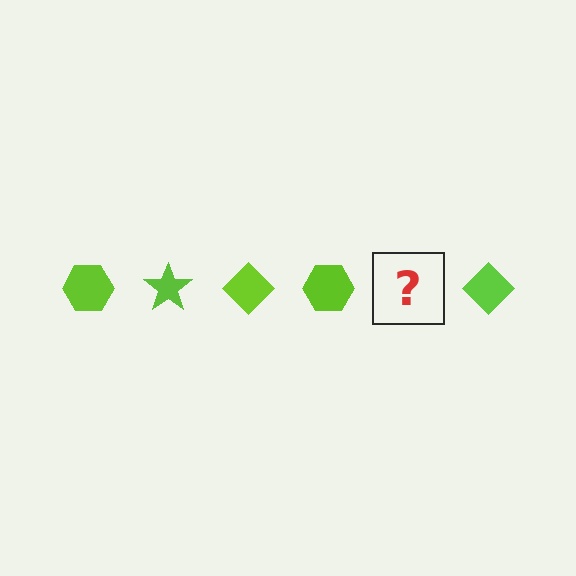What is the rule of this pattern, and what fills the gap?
The rule is that the pattern cycles through hexagon, star, diamond shapes in lime. The gap should be filled with a lime star.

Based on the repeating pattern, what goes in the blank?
The blank should be a lime star.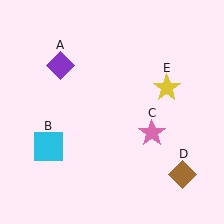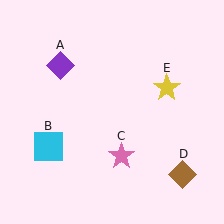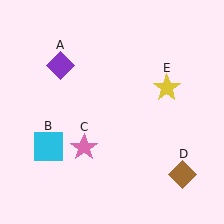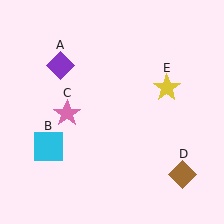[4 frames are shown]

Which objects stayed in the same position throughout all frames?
Purple diamond (object A) and cyan square (object B) and brown diamond (object D) and yellow star (object E) remained stationary.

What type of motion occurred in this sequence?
The pink star (object C) rotated clockwise around the center of the scene.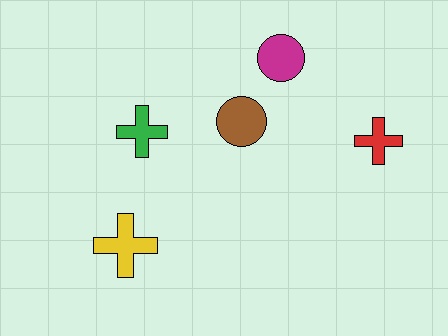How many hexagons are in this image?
There are no hexagons.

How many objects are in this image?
There are 5 objects.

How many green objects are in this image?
There is 1 green object.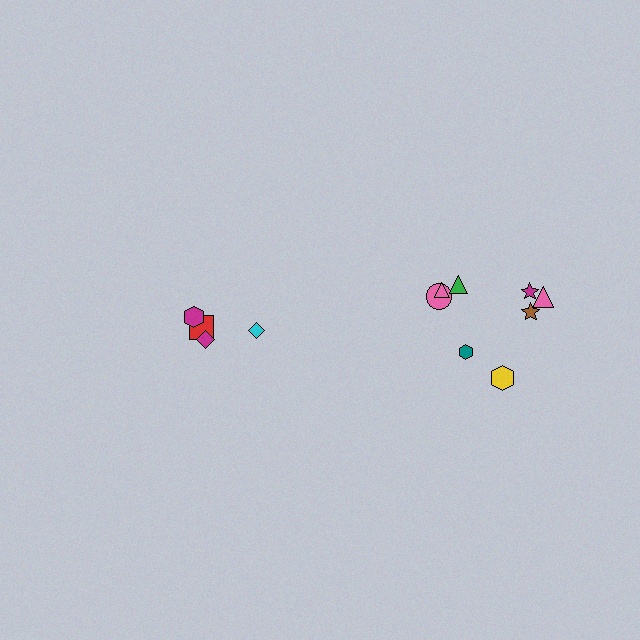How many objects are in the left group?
There are 5 objects.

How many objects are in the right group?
There are 8 objects.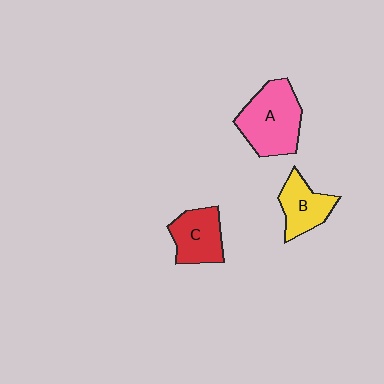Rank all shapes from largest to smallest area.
From largest to smallest: A (pink), C (red), B (yellow).